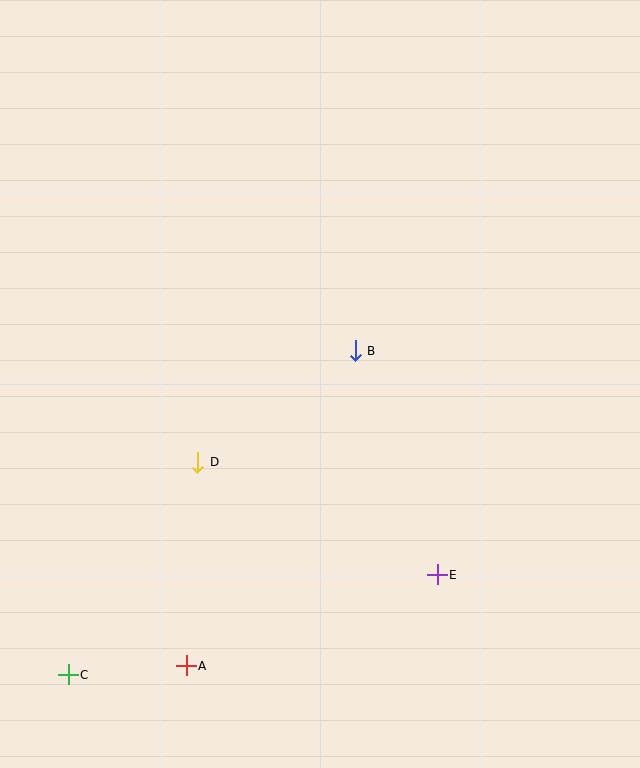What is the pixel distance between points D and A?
The distance between D and A is 204 pixels.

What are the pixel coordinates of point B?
Point B is at (355, 351).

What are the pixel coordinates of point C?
Point C is at (68, 675).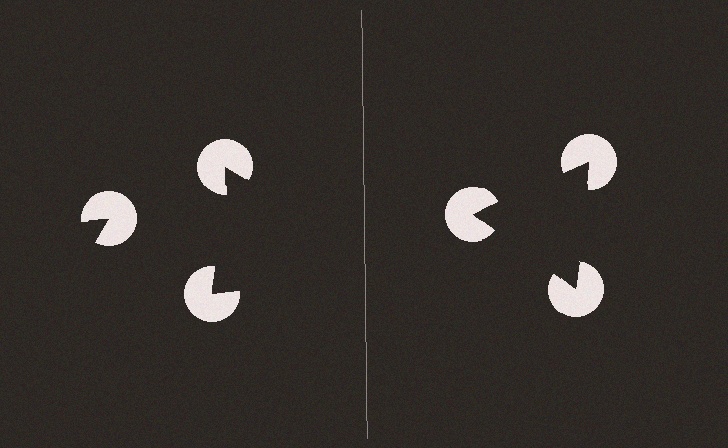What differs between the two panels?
The pac-man discs are positioned identically on both sides; only the wedge orientations differ. On the right they align to a triangle; on the left they are misaligned.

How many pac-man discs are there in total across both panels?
6 — 3 on each side.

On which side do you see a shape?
An illusory triangle appears on the right side. On the left side the wedge cuts are rotated, so no coherent shape forms.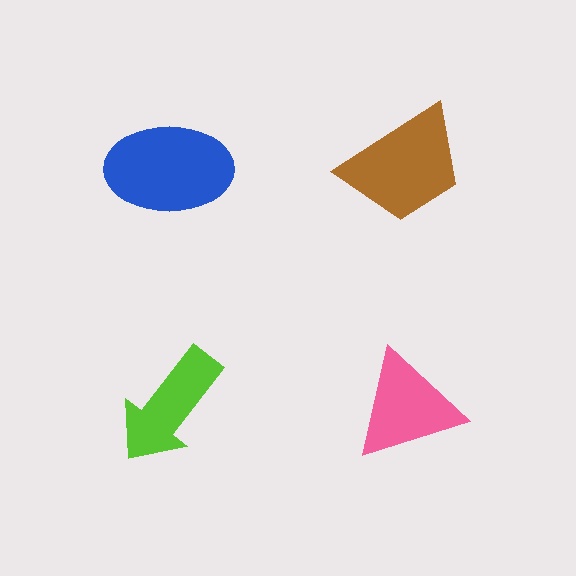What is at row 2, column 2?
A pink triangle.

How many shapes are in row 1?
2 shapes.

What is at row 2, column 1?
A lime arrow.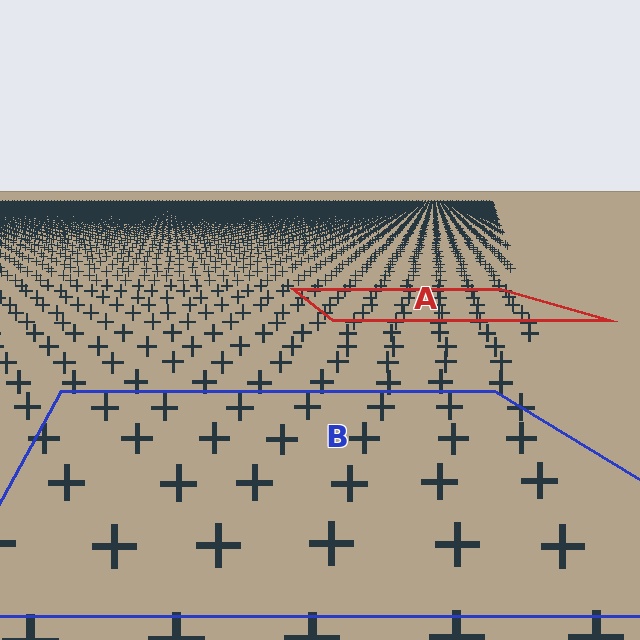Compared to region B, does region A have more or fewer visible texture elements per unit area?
Region A has more texture elements per unit area — they are packed more densely because it is farther away.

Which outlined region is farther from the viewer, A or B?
Region A is farther from the viewer — the texture elements inside it appear smaller and more densely packed.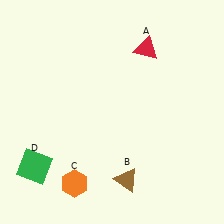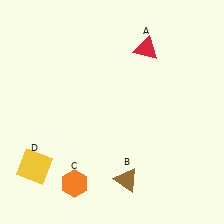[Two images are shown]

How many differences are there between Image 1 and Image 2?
There is 1 difference between the two images.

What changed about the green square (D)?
In Image 1, D is green. In Image 2, it changed to yellow.